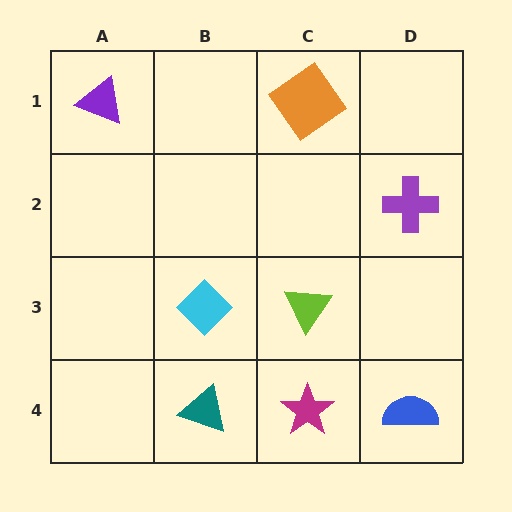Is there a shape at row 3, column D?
No, that cell is empty.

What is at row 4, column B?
A teal triangle.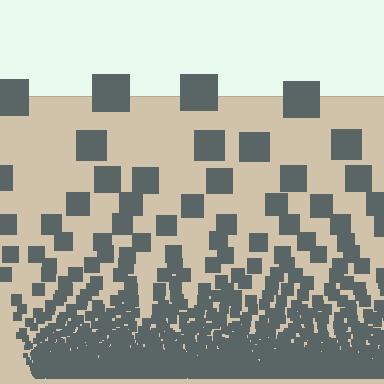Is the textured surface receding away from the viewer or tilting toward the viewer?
The surface appears to tilt toward the viewer. Texture elements get larger and sparser toward the top.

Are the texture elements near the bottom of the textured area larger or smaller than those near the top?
Smaller. The gradient is inverted — elements near the bottom are smaller and denser.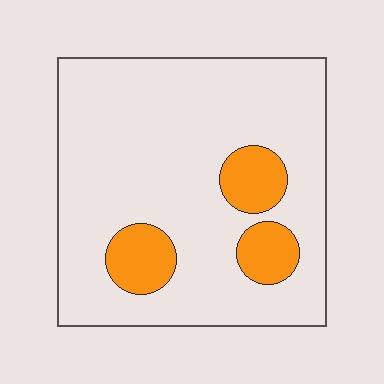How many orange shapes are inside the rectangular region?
3.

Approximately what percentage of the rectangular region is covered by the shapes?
Approximately 15%.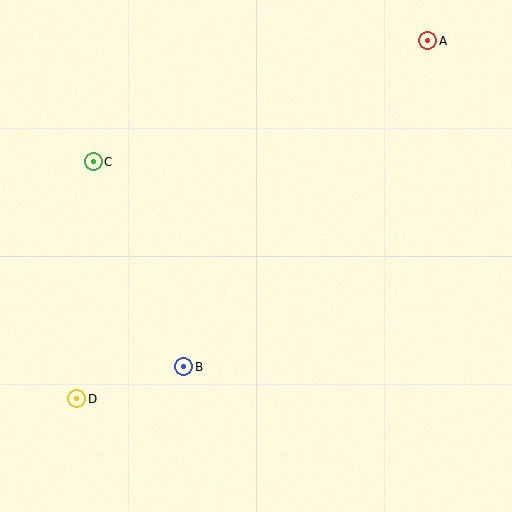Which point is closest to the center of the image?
Point B at (184, 367) is closest to the center.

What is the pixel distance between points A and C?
The distance between A and C is 356 pixels.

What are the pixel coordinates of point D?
Point D is at (77, 399).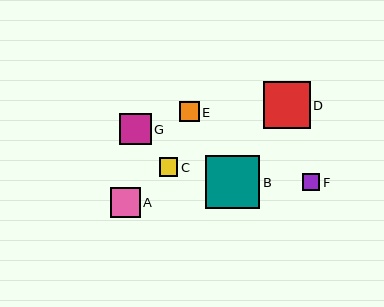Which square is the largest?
Square B is the largest with a size of approximately 54 pixels.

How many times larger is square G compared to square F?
Square G is approximately 1.8 times the size of square F.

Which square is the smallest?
Square F is the smallest with a size of approximately 18 pixels.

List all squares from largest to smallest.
From largest to smallest: B, D, G, A, E, C, F.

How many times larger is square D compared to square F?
Square D is approximately 2.7 times the size of square F.